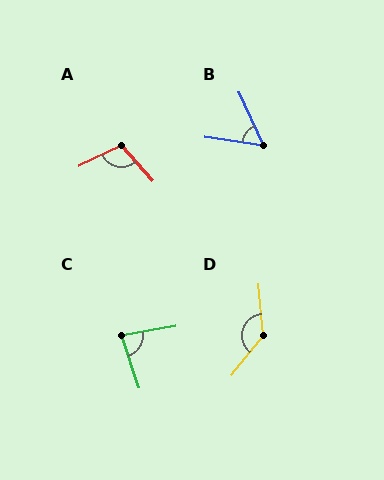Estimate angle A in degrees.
Approximately 105 degrees.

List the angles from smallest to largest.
B (57°), C (81°), A (105°), D (137°).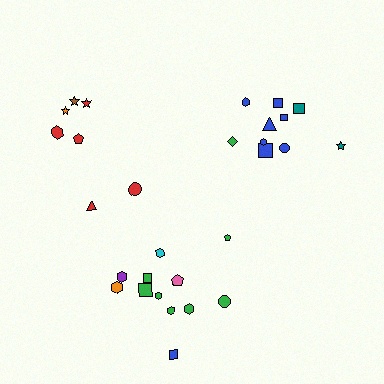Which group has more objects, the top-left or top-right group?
The top-right group.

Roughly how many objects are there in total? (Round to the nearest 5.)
Roughly 30 objects in total.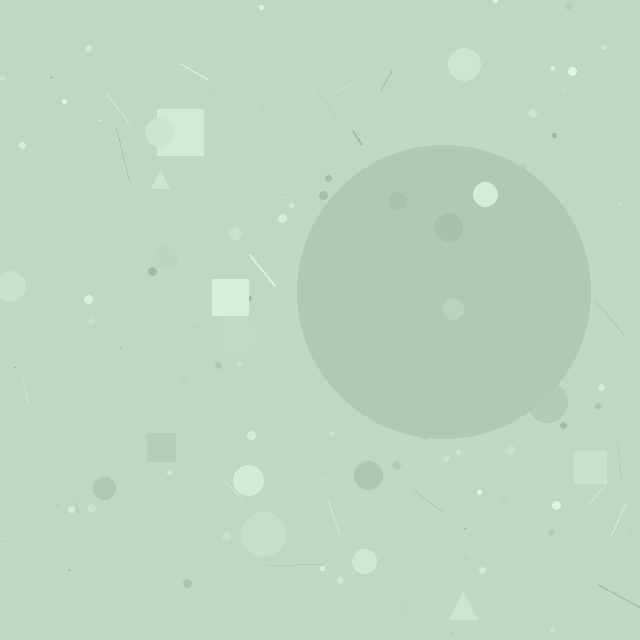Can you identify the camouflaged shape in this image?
The camouflaged shape is a circle.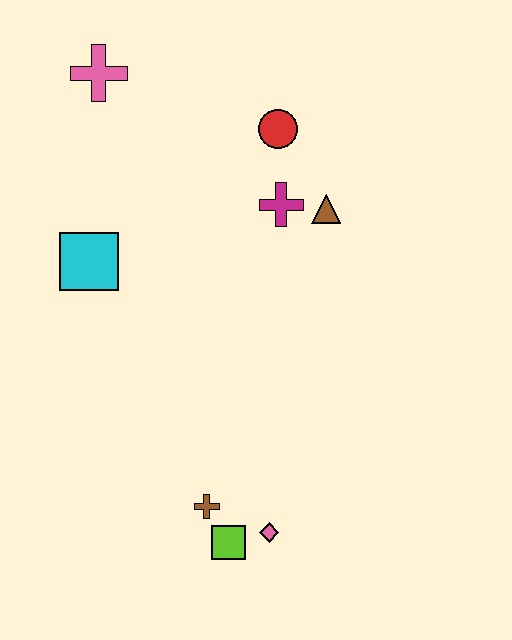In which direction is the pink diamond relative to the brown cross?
The pink diamond is to the right of the brown cross.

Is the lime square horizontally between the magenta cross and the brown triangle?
No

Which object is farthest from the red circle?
The lime square is farthest from the red circle.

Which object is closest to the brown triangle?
The magenta cross is closest to the brown triangle.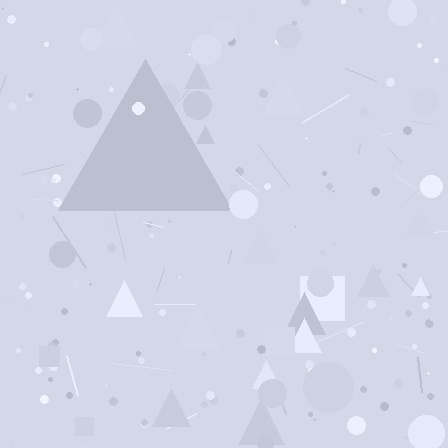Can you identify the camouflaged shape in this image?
The camouflaged shape is a triangle.